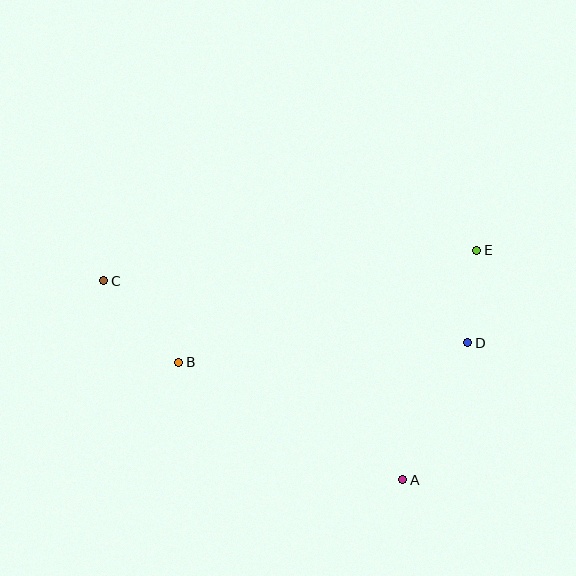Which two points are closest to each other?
Points D and E are closest to each other.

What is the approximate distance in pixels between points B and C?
The distance between B and C is approximately 111 pixels.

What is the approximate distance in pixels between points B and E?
The distance between B and E is approximately 318 pixels.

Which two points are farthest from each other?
Points C and E are farthest from each other.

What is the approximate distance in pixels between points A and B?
The distance between A and B is approximately 253 pixels.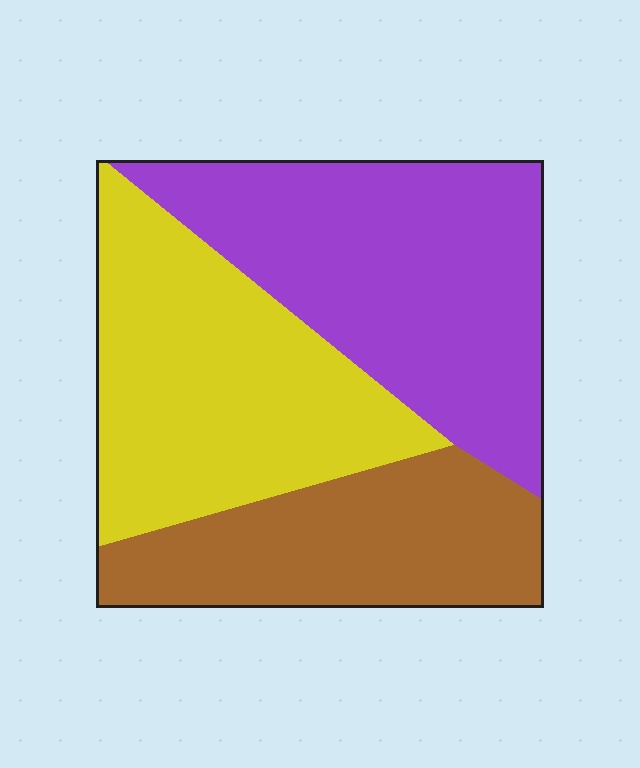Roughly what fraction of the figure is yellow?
Yellow takes up between a third and a half of the figure.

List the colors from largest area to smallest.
From largest to smallest: purple, yellow, brown.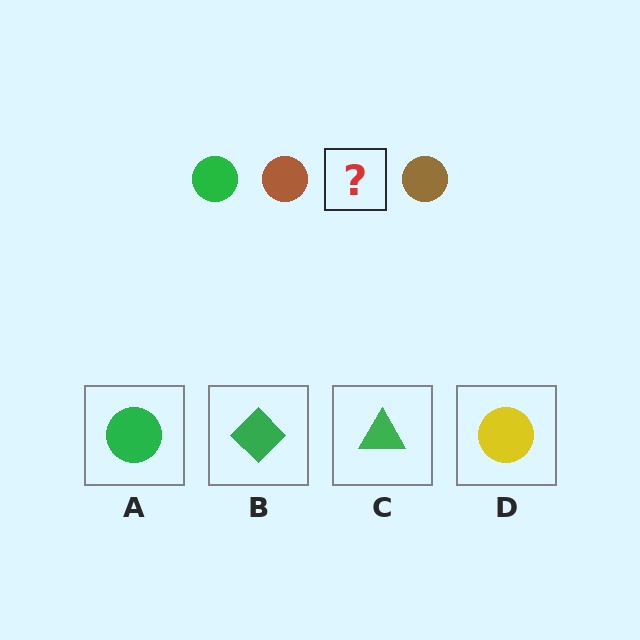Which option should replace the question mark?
Option A.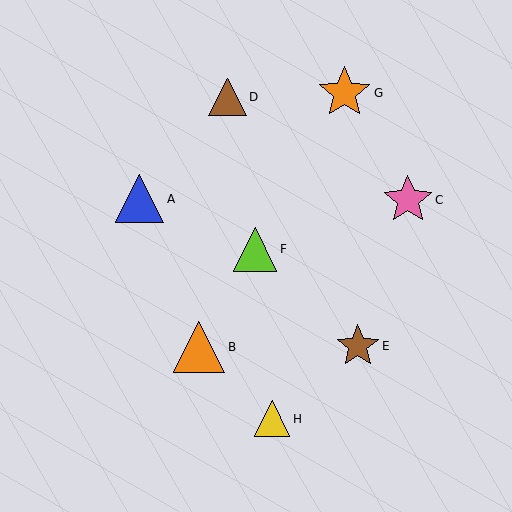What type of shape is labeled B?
Shape B is an orange triangle.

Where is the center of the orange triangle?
The center of the orange triangle is at (199, 347).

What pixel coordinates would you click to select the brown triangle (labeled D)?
Click at (227, 97) to select the brown triangle D.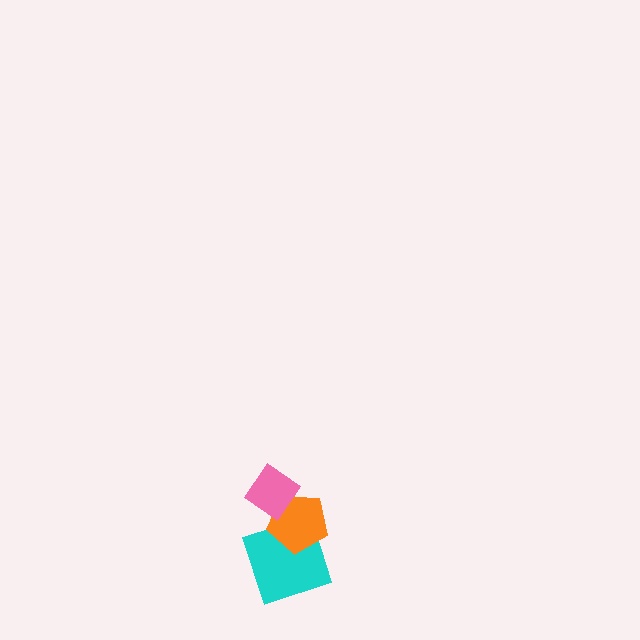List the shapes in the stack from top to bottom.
From top to bottom: the pink diamond, the orange pentagon, the cyan square.